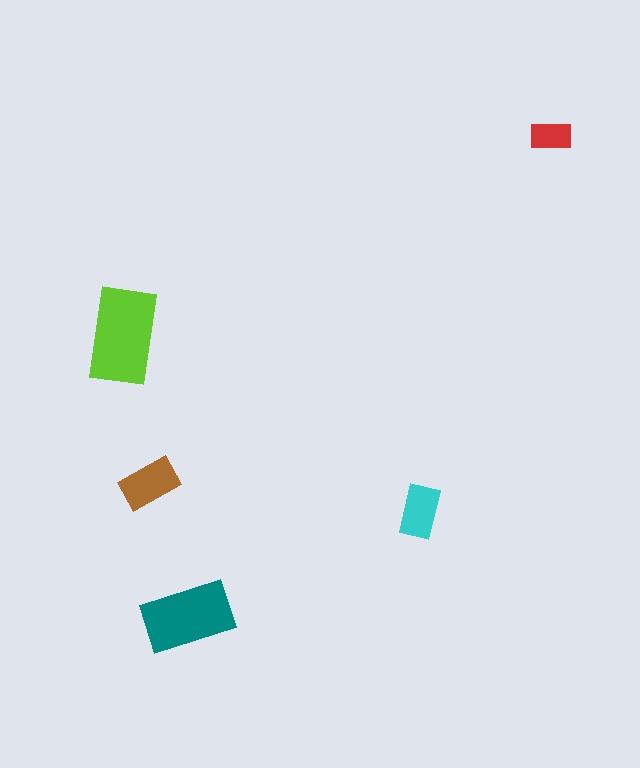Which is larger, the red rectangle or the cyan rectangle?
The cyan one.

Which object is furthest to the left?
The lime rectangle is leftmost.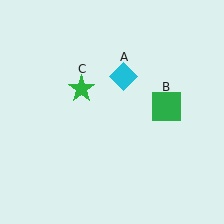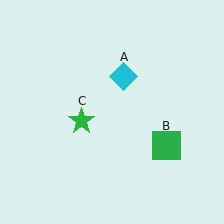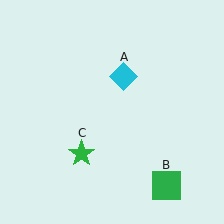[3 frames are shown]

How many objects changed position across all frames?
2 objects changed position: green square (object B), green star (object C).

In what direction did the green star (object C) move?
The green star (object C) moved down.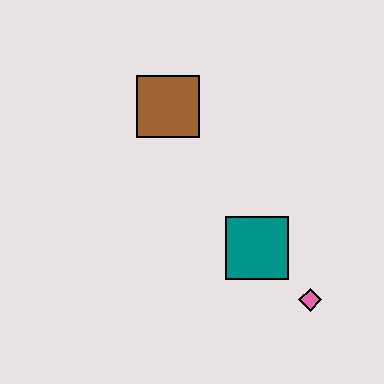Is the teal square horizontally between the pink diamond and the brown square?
Yes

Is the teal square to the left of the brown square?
No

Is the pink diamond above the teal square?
No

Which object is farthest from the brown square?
The pink diamond is farthest from the brown square.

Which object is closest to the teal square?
The pink diamond is closest to the teal square.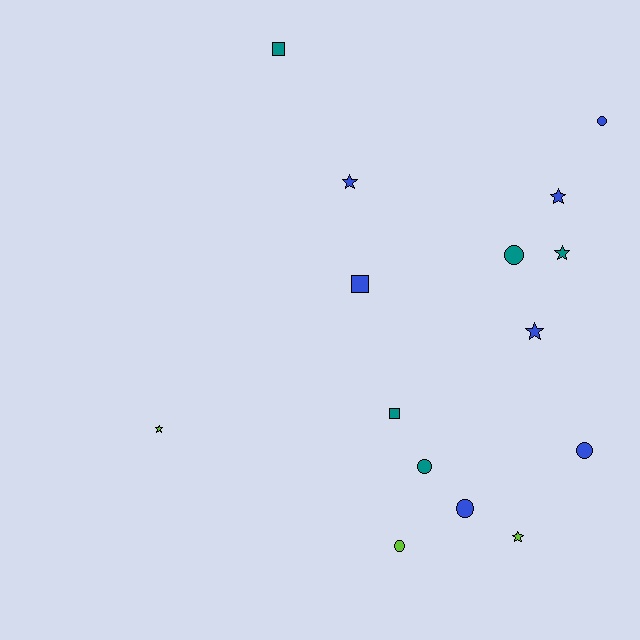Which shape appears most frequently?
Star, with 6 objects.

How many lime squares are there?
There are no lime squares.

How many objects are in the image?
There are 15 objects.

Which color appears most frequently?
Blue, with 7 objects.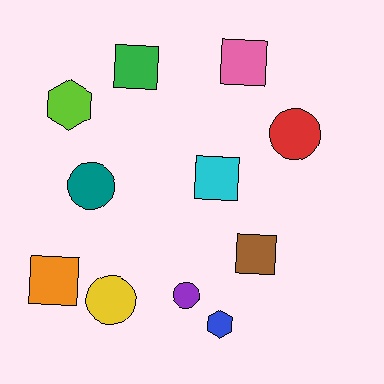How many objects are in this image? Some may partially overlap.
There are 11 objects.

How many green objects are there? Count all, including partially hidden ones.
There is 1 green object.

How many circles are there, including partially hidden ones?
There are 4 circles.